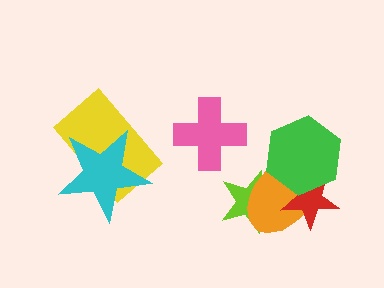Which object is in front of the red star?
The green hexagon is in front of the red star.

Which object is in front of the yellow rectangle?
The cyan star is in front of the yellow rectangle.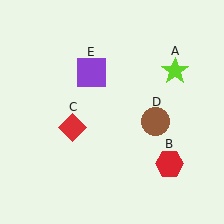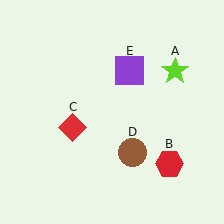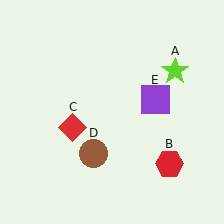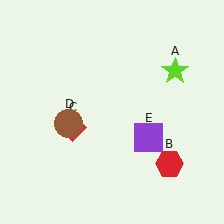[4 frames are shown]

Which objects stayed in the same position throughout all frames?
Lime star (object A) and red hexagon (object B) and red diamond (object C) remained stationary.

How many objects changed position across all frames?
2 objects changed position: brown circle (object D), purple square (object E).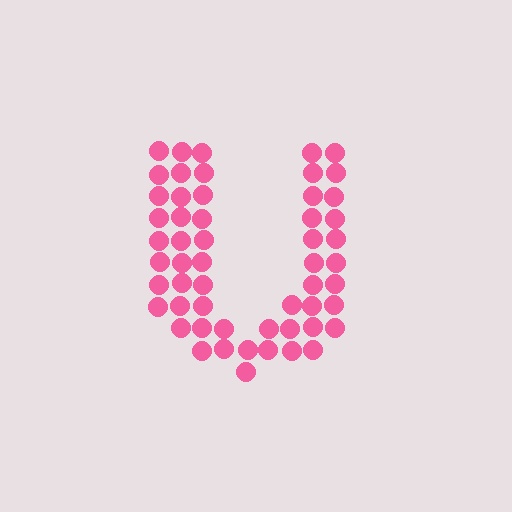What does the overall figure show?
The overall figure shows the letter U.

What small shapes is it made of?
It is made of small circles.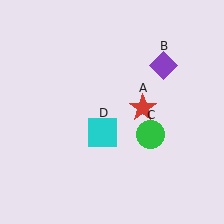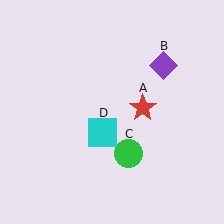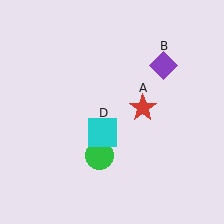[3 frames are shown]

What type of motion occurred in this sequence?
The green circle (object C) rotated clockwise around the center of the scene.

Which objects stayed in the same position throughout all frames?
Red star (object A) and purple diamond (object B) and cyan square (object D) remained stationary.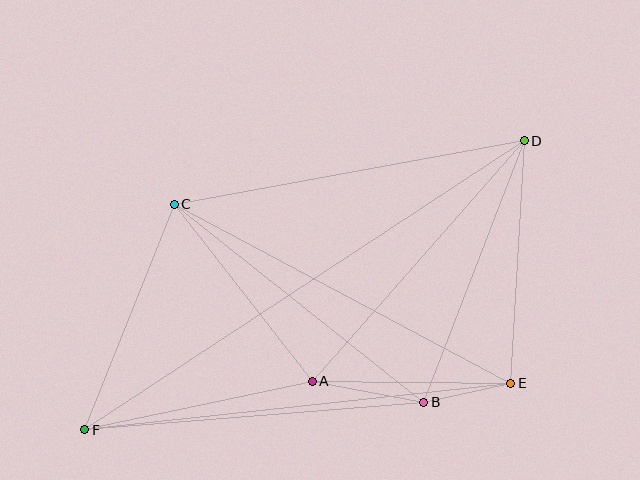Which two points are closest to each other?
Points B and E are closest to each other.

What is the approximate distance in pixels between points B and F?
The distance between B and F is approximately 340 pixels.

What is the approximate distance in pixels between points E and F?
The distance between E and F is approximately 428 pixels.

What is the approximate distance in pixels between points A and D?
The distance between A and D is approximately 320 pixels.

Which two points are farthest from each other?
Points D and F are farthest from each other.